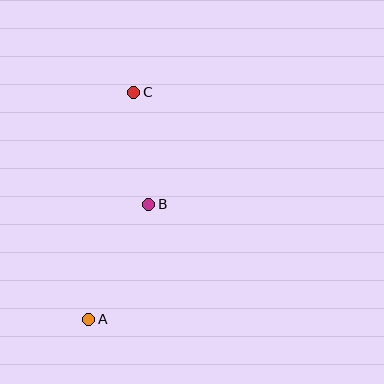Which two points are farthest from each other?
Points A and C are farthest from each other.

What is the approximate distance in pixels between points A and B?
The distance between A and B is approximately 130 pixels.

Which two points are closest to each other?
Points B and C are closest to each other.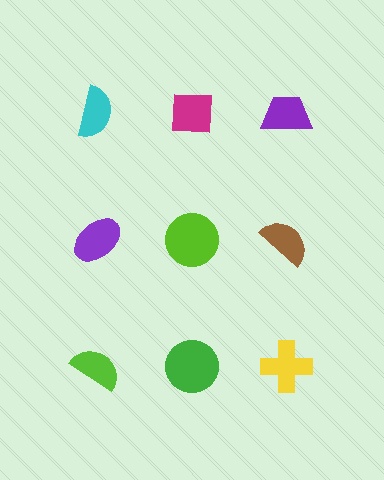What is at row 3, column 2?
A green circle.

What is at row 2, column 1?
A purple ellipse.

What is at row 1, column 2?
A magenta square.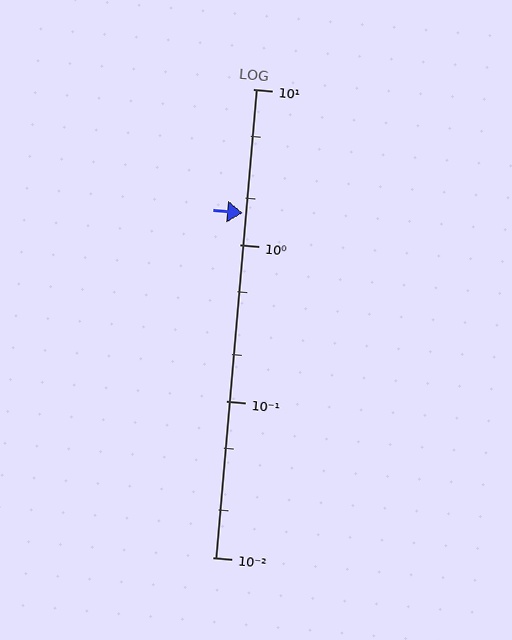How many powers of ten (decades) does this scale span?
The scale spans 3 decades, from 0.01 to 10.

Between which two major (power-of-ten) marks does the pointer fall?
The pointer is between 1 and 10.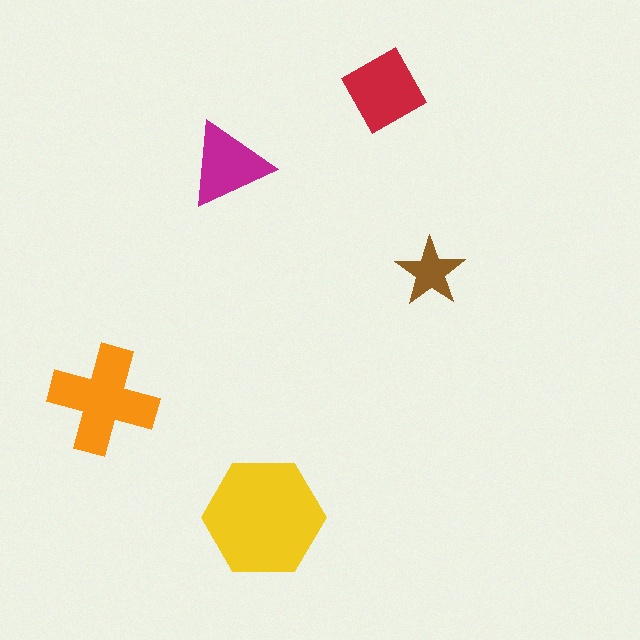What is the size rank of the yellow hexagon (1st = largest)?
1st.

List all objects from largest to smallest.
The yellow hexagon, the orange cross, the red diamond, the magenta triangle, the brown star.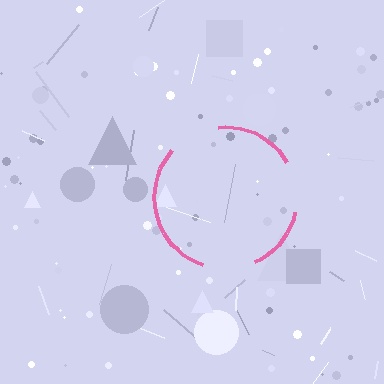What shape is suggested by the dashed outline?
The dashed outline suggests a circle.